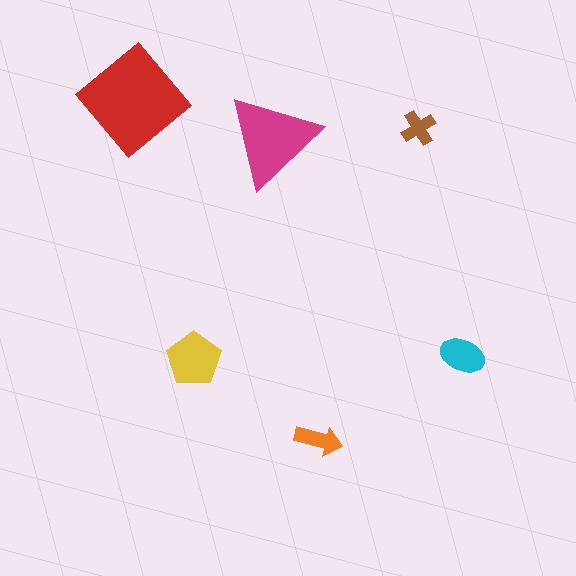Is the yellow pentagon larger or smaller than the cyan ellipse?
Larger.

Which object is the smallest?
The brown cross.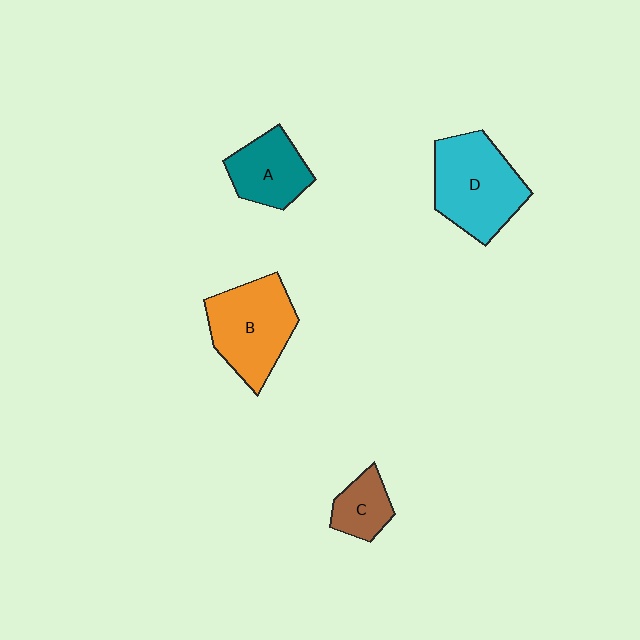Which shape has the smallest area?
Shape C (brown).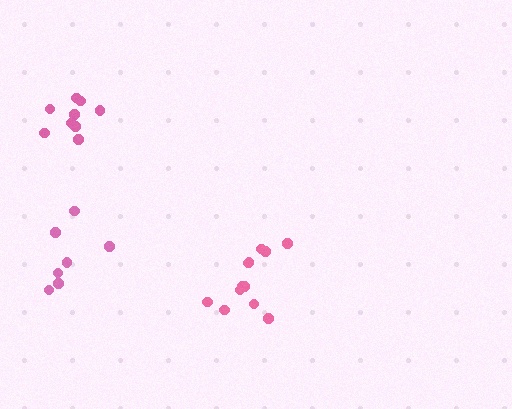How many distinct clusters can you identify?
There are 3 distinct clusters.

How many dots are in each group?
Group 1: 12 dots, Group 2: 9 dots, Group 3: 7 dots (28 total).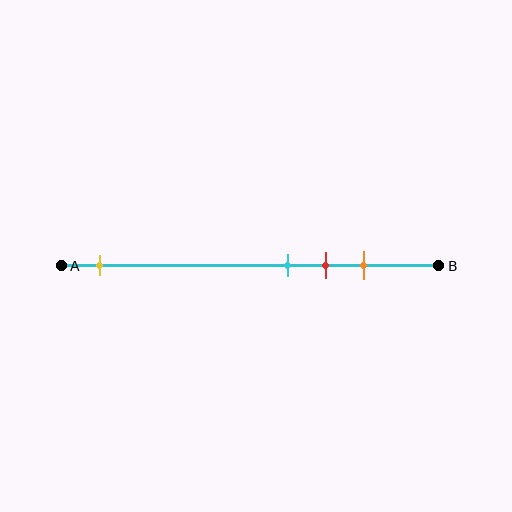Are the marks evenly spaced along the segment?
No, the marks are not evenly spaced.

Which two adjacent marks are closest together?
The cyan and red marks are the closest adjacent pair.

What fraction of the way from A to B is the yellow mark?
The yellow mark is approximately 10% (0.1) of the way from A to B.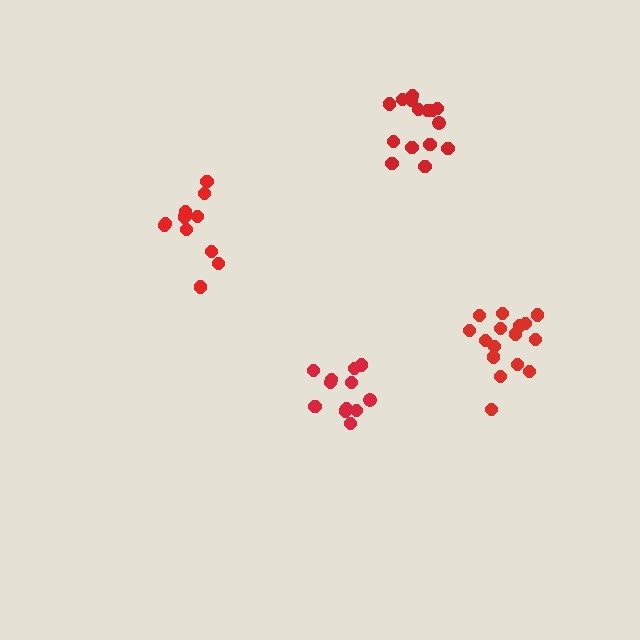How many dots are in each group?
Group 1: 12 dots, Group 2: 11 dots, Group 3: 15 dots, Group 4: 16 dots (54 total).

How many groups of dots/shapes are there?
There are 4 groups.